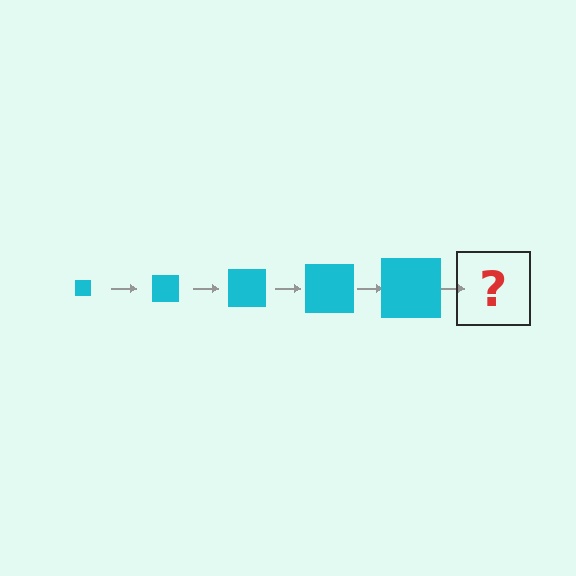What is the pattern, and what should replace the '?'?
The pattern is that the square gets progressively larger each step. The '?' should be a cyan square, larger than the previous one.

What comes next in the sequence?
The next element should be a cyan square, larger than the previous one.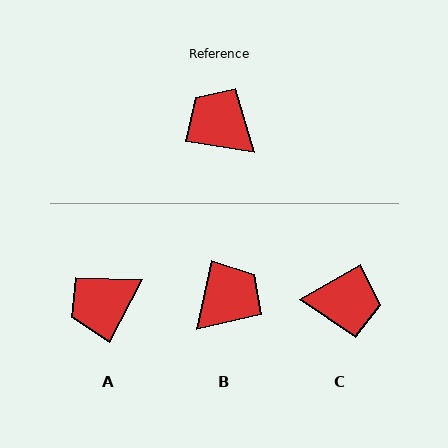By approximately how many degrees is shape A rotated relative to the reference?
Approximately 71 degrees counter-clockwise.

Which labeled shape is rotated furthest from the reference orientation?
C, about 141 degrees away.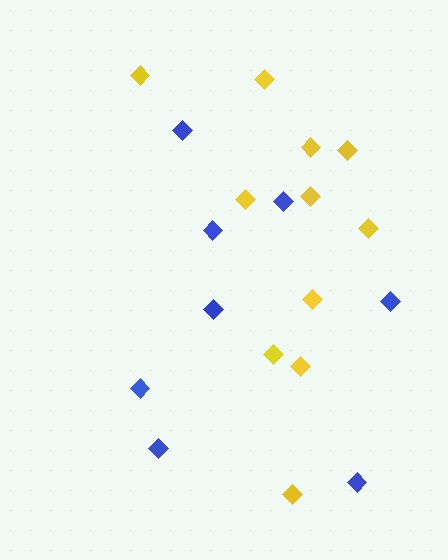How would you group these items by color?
There are 2 groups: one group of blue diamonds (8) and one group of yellow diamonds (11).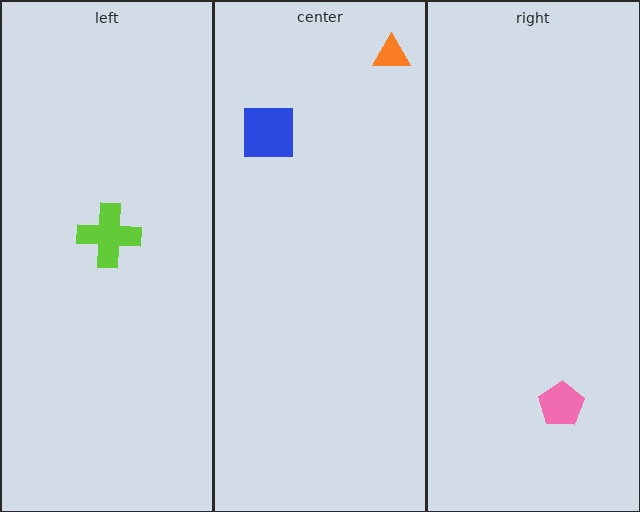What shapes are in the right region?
The pink pentagon.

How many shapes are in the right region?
1.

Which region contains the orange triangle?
The center region.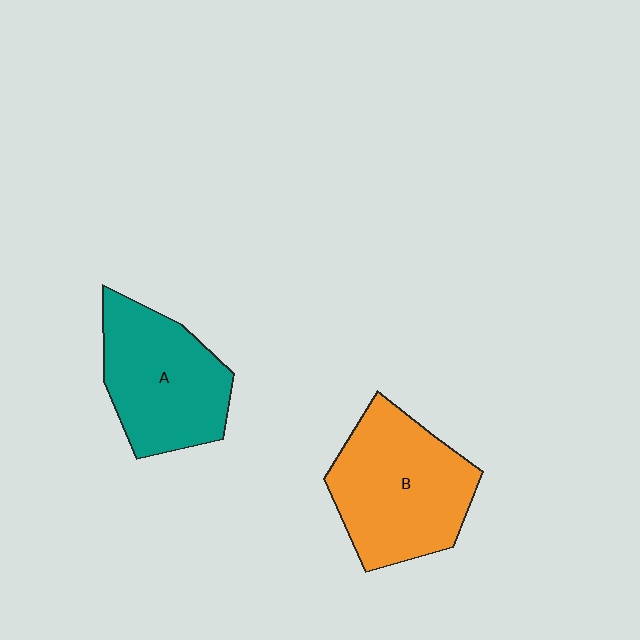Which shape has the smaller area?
Shape A (teal).